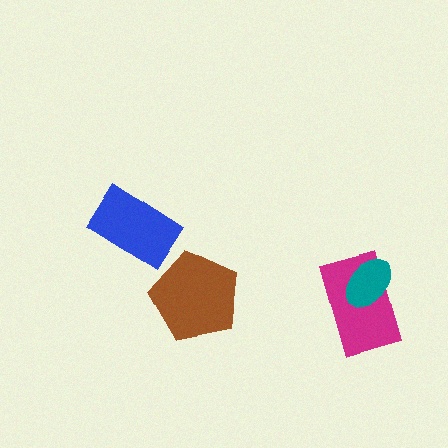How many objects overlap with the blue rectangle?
0 objects overlap with the blue rectangle.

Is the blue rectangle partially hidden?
No, no other shape covers it.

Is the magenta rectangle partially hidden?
Yes, it is partially covered by another shape.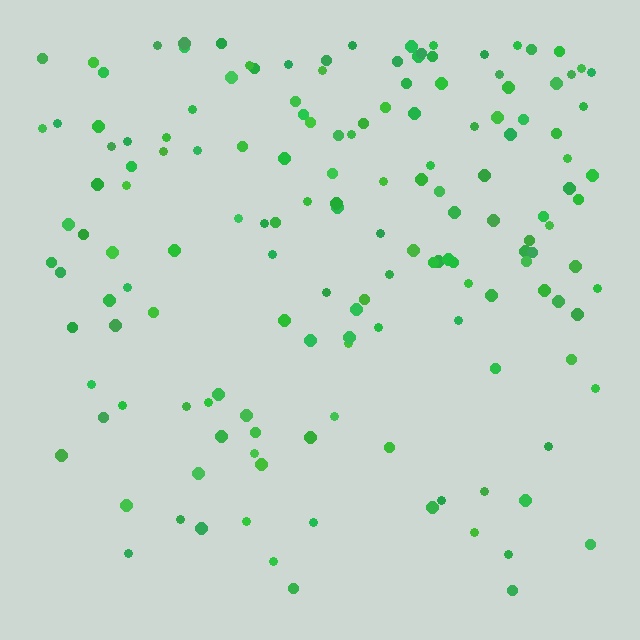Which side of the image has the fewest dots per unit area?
The bottom.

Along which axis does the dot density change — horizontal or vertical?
Vertical.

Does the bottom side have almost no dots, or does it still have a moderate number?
Still a moderate number, just noticeably fewer than the top.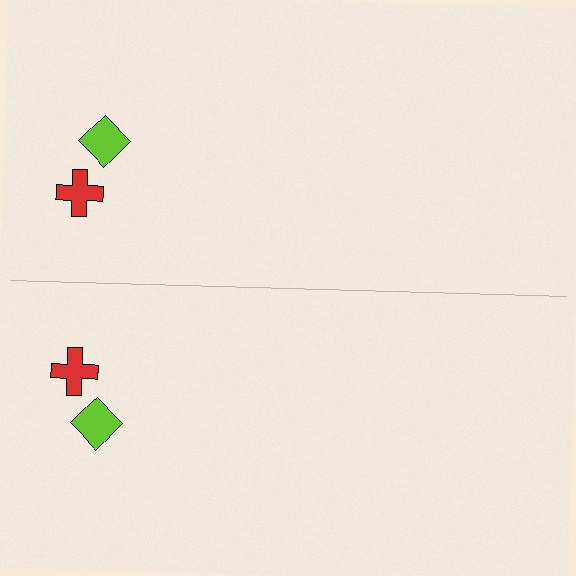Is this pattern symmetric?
Yes, this pattern has bilateral (reflection) symmetry.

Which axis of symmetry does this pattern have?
The pattern has a horizontal axis of symmetry running through the center of the image.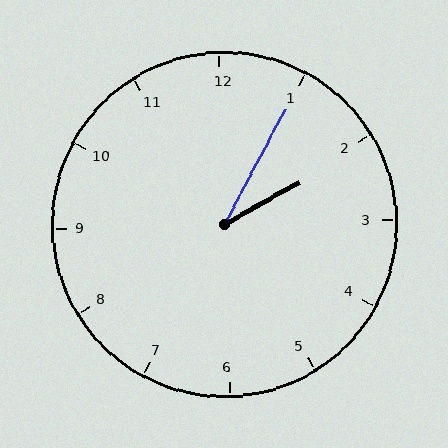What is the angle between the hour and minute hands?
Approximately 32 degrees.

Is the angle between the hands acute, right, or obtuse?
It is acute.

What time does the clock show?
2:05.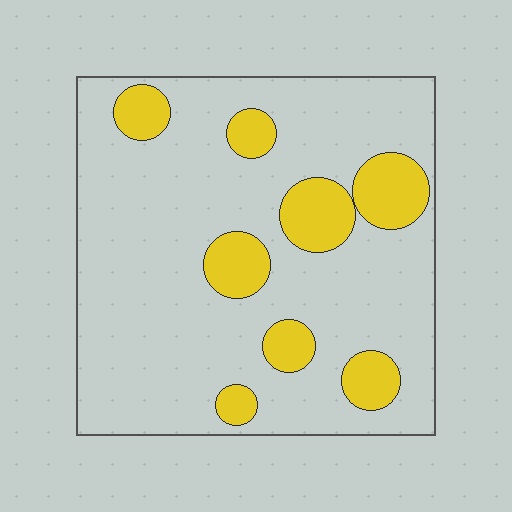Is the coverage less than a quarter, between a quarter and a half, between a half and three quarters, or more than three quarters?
Less than a quarter.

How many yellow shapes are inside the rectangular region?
8.